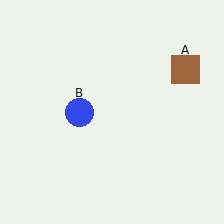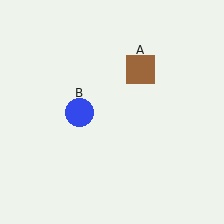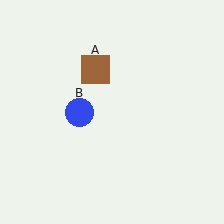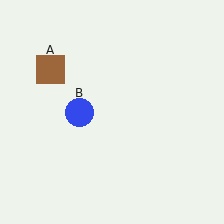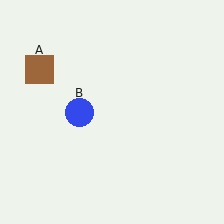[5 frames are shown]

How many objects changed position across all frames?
1 object changed position: brown square (object A).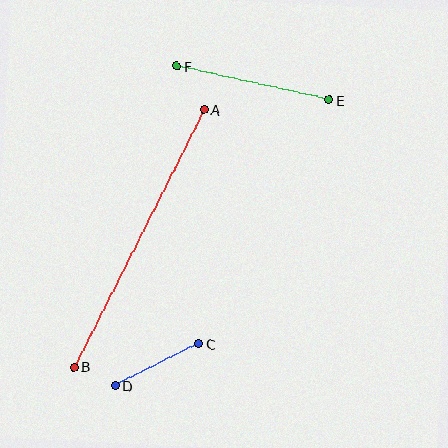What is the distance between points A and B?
The distance is approximately 289 pixels.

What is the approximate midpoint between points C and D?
The midpoint is at approximately (157, 365) pixels.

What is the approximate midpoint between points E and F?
The midpoint is at approximately (253, 83) pixels.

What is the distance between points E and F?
The distance is approximately 157 pixels.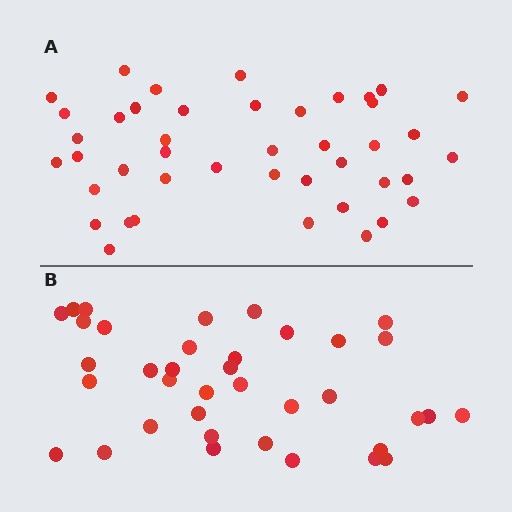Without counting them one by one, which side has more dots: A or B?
Region A (the top region) has more dots.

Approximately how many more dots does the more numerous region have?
Region A has about 6 more dots than region B.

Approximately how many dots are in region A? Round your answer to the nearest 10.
About 40 dots. (The exact count is 43, which rounds to 40.)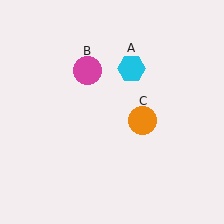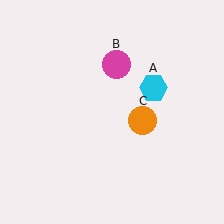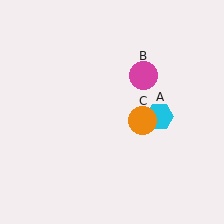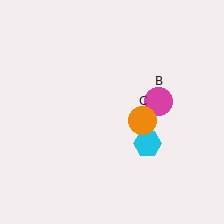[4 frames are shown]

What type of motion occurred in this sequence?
The cyan hexagon (object A), magenta circle (object B) rotated clockwise around the center of the scene.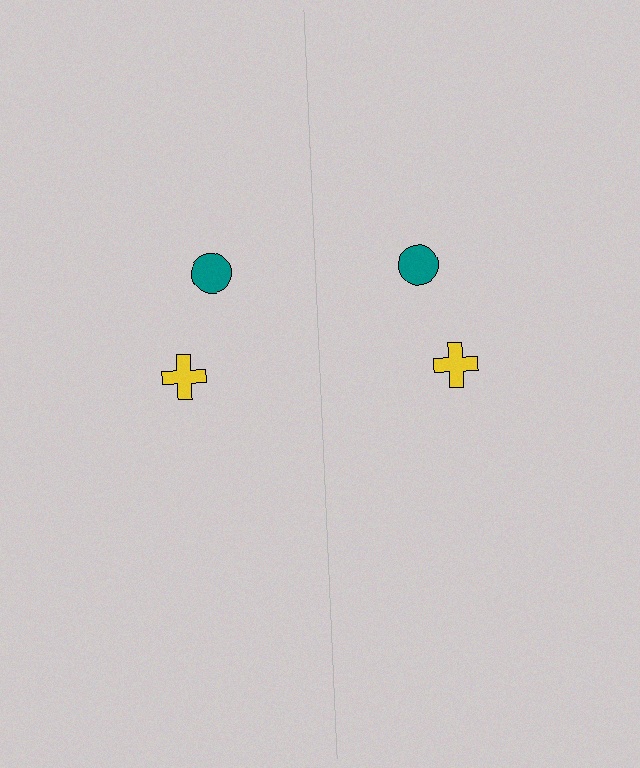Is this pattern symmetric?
Yes, this pattern has bilateral (reflection) symmetry.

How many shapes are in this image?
There are 4 shapes in this image.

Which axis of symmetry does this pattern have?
The pattern has a vertical axis of symmetry running through the center of the image.